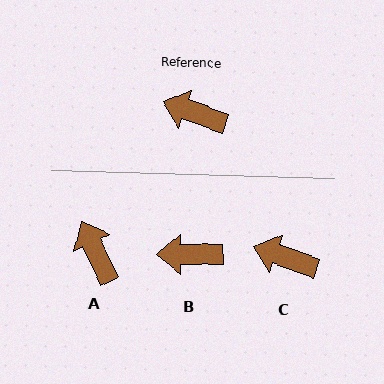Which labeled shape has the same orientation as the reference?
C.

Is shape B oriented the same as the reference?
No, it is off by about 20 degrees.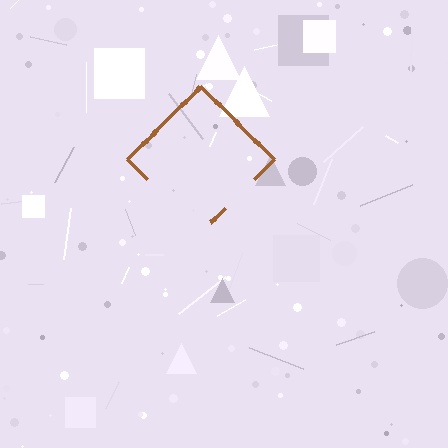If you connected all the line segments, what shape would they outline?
They would outline a diamond.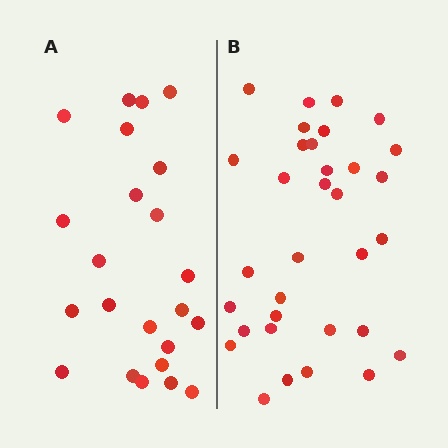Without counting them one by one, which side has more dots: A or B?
Region B (the right region) has more dots.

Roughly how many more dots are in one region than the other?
Region B has roughly 10 or so more dots than region A.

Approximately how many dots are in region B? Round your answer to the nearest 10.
About 30 dots. (The exact count is 33, which rounds to 30.)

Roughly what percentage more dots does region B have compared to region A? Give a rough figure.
About 45% more.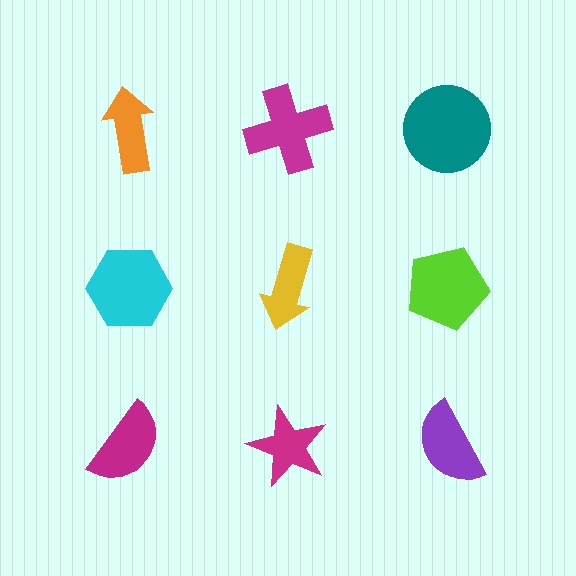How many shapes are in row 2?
3 shapes.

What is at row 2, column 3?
A lime pentagon.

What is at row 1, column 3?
A teal circle.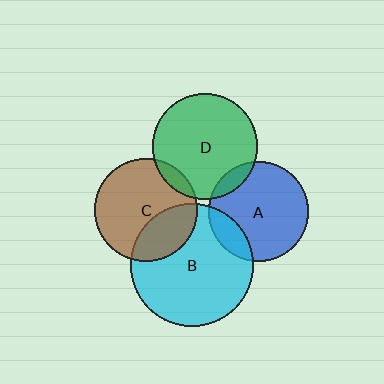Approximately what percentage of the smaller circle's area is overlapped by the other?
Approximately 15%.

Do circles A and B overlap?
Yes.